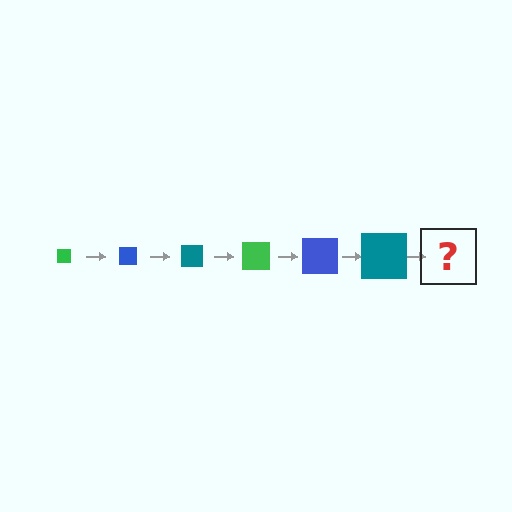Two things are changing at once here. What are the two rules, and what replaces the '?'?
The two rules are that the square grows larger each step and the color cycles through green, blue, and teal. The '?' should be a green square, larger than the previous one.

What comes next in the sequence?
The next element should be a green square, larger than the previous one.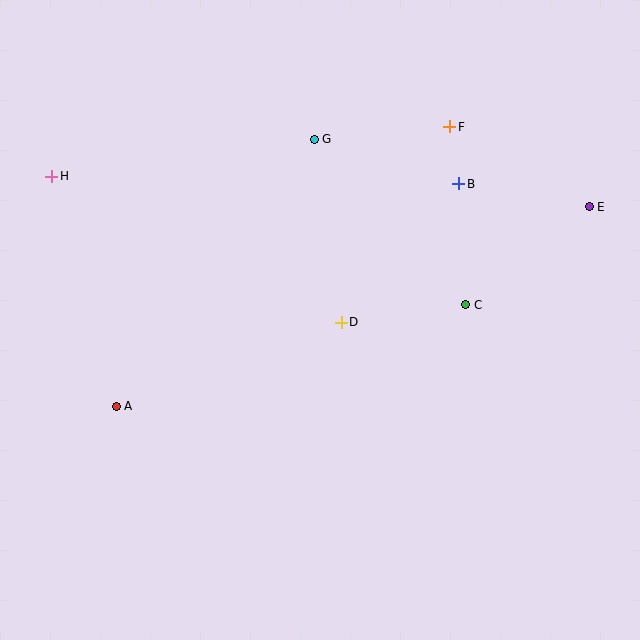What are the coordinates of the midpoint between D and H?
The midpoint between D and H is at (196, 249).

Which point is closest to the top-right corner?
Point E is closest to the top-right corner.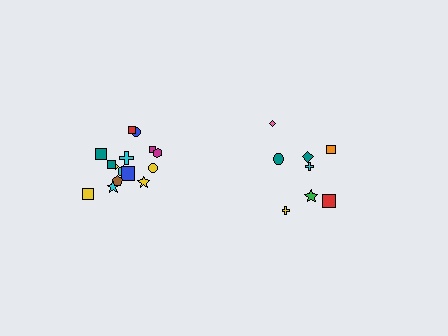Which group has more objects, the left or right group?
The left group.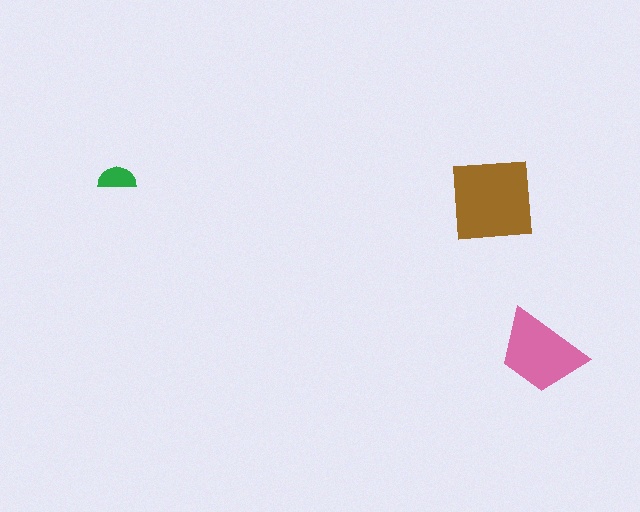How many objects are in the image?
There are 3 objects in the image.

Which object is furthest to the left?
The green semicircle is leftmost.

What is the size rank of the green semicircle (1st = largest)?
3rd.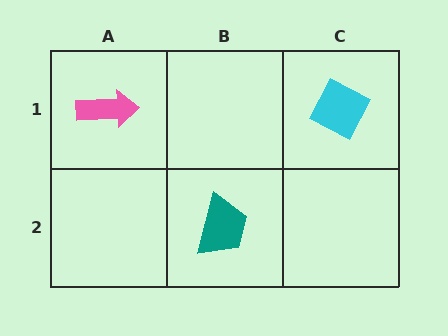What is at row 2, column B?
A teal trapezoid.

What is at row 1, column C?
A cyan diamond.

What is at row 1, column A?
A pink arrow.